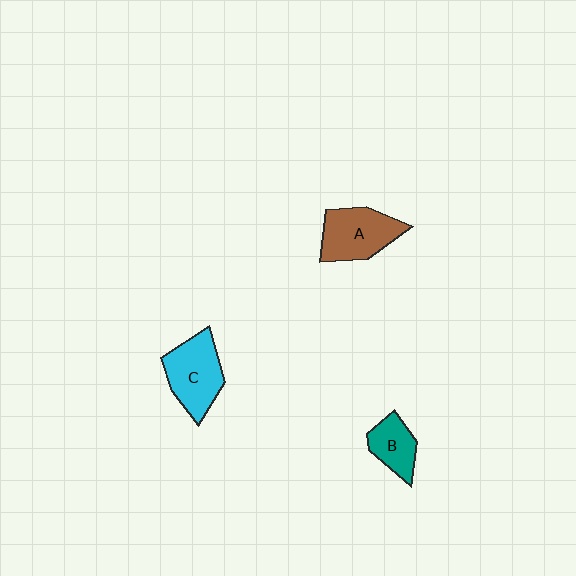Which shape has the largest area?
Shape C (cyan).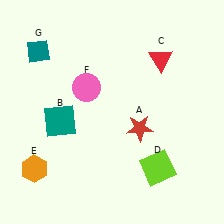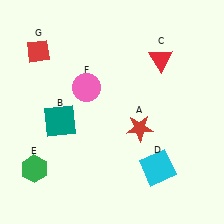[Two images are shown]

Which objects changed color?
D changed from lime to cyan. E changed from orange to green. G changed from teal to red.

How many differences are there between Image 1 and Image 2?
There are 3 differences between the two images.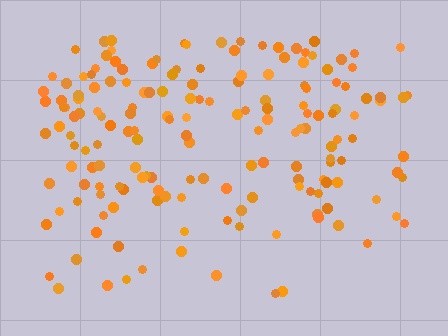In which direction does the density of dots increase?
From bottom to top, with the top side densest.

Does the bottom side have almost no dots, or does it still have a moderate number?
Still a moderate number, just noticeably fewer than the top.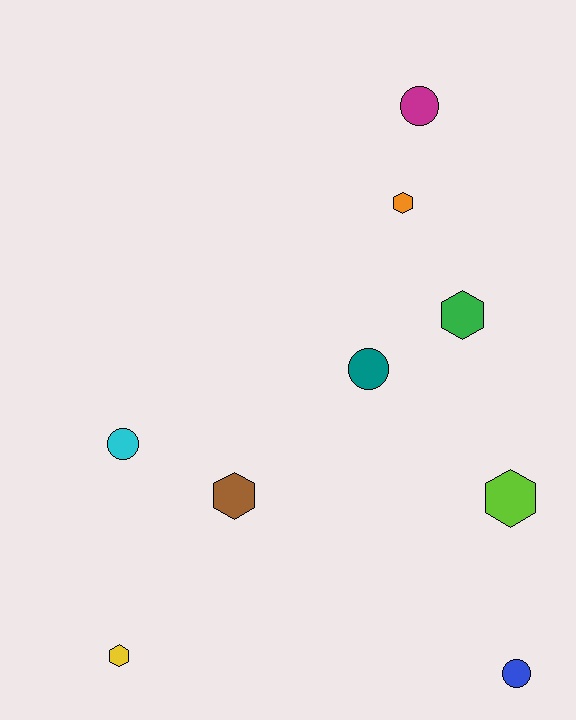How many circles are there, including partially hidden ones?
There are 4 circles.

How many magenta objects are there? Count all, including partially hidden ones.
There is 1 magenta object.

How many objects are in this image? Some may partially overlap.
There are 9 objects.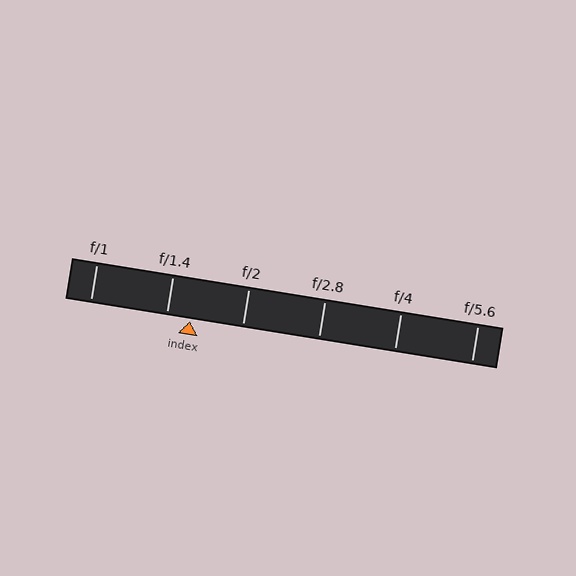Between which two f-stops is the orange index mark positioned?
The index mark is between f/1.4 and f/2.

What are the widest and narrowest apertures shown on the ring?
The widest aperture shown is f/1 and the narrowest is f/5.6.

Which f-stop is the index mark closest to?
The index mark is closest to f/1.4.